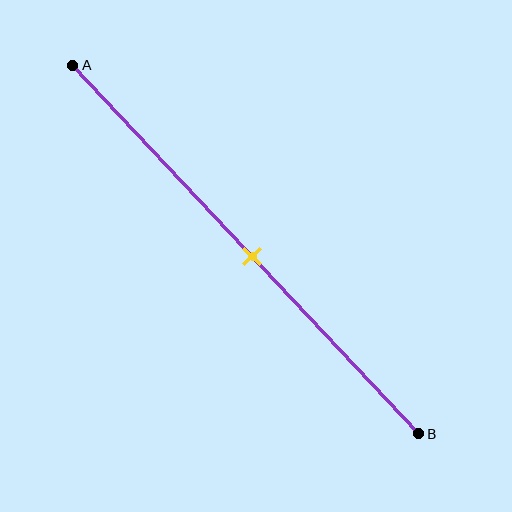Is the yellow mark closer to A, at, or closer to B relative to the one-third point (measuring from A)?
The yellow mark is closer to point B than the one-third point of segment AB.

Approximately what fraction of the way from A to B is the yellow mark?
The yellow mark is approximately 50% of the way from A to B.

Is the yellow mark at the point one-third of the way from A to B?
No, the mark is at about 50% from A, not at the 33% one-third point.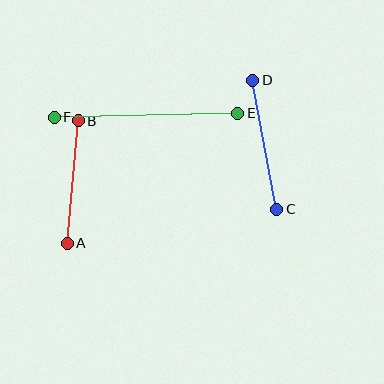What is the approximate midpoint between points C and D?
The midpoint is at approximately (265, 145) pixels.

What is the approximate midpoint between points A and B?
The midpoint is at approximately (73, 182) pixels.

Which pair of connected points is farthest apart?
Points E and F are farthest apart.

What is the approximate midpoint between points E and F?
The midpoint is at approximately (146, 115) pixels.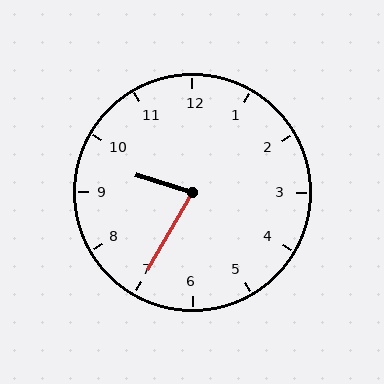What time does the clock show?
9:35.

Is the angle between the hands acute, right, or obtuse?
It is acute.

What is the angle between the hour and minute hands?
Approximately 78 degrees.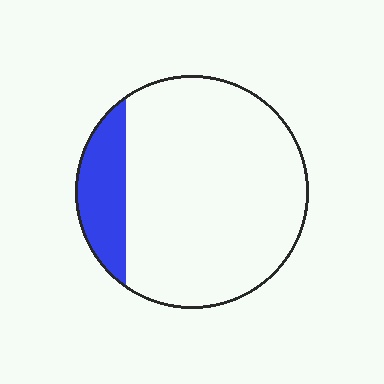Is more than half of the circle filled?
No.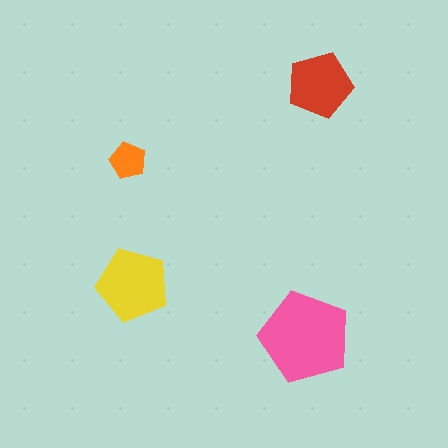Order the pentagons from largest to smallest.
the pink one, the yellow one, the red one, the orange one.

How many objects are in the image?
There are 4 objects in the image.